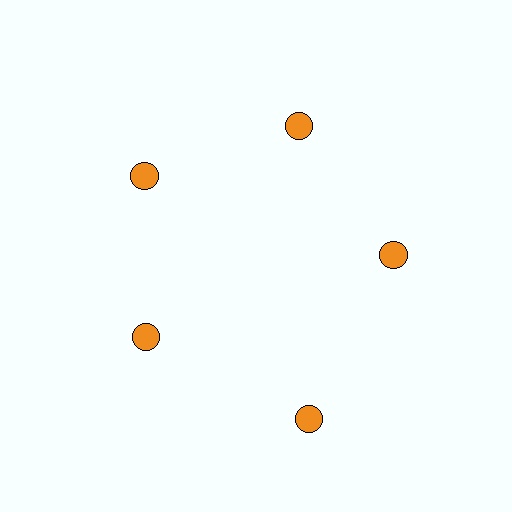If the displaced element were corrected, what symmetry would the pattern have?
It would have 5-fold rotational symmetry — the pattern would map onto itself every 72 degrees.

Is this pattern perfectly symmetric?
No. The 5 orange circles are arranged in a ring, but one element near the 5 o'clock position is pushed outward from the center, breaking the 5-fold rotational symmetry.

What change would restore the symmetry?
The symmetry would be restored by moving it inward, back onto the ring so that all 5 circles sit at equal angles and equal distance from the center.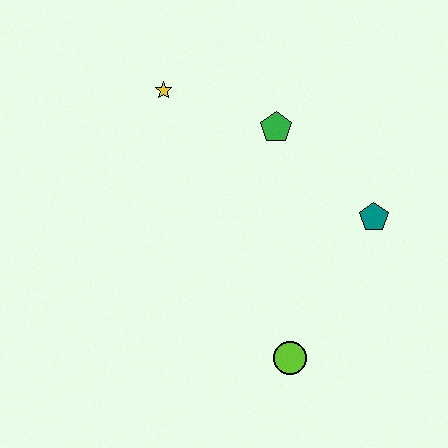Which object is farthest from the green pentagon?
The lime circle is farthest from the green pentagon.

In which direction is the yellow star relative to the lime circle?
The yellow star is above the lime circle.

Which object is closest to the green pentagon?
The yellow star is closest to the green pentagon.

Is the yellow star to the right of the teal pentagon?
No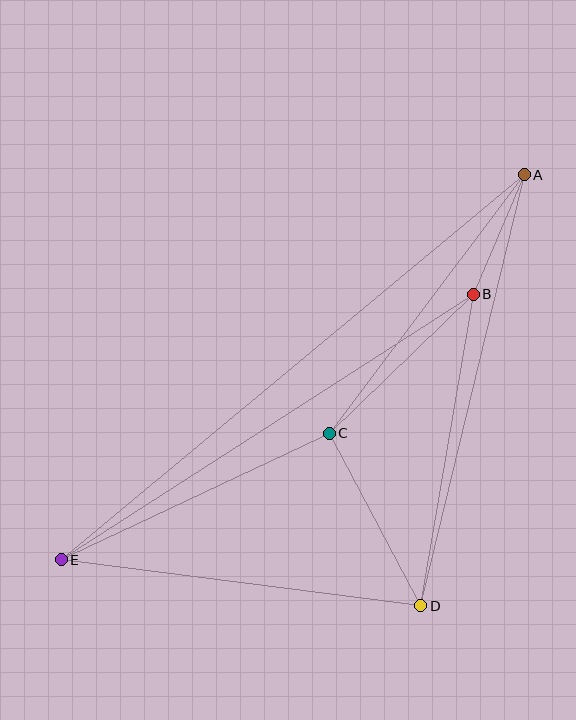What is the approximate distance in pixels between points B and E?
The distance between B and E is approximately 490 pixels.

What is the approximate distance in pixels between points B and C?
The distance between B and C is approximately 200 pixels.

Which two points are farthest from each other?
Points A and E are farthest from each other.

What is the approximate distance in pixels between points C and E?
The distance between C and E is approximately 296 pixels.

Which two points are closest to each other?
Points A and B are closest to each other.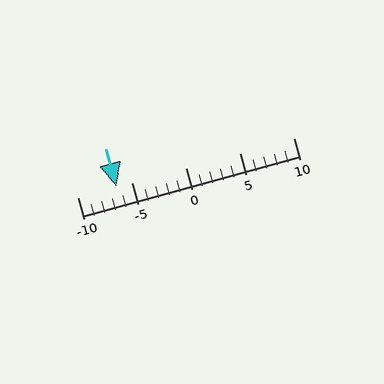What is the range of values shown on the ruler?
The ruler shows values from -10 to 10.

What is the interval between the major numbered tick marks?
The major tick marks are spaced 5 units apart.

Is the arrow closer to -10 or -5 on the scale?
The arrow is closer to -5.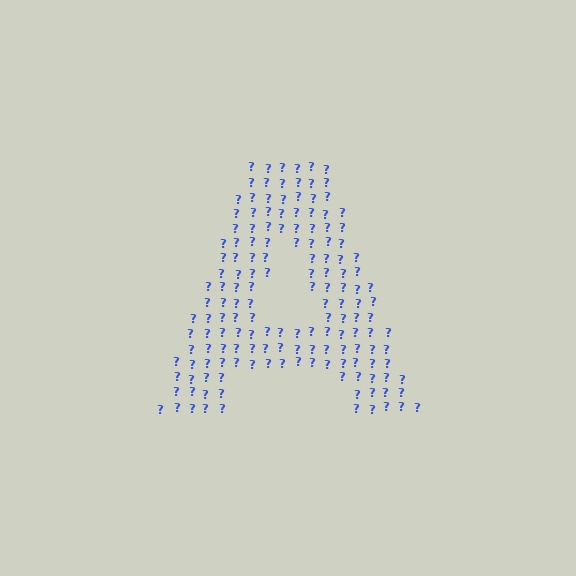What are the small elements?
The small elements are question marks.